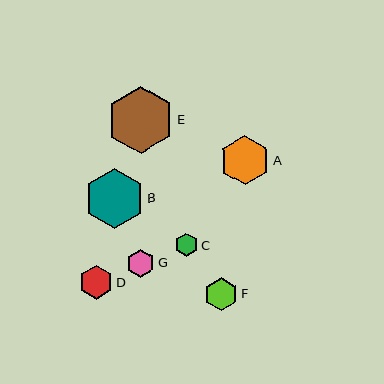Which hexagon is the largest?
Hexagon E is the largest with a size of approximately 67 pixels.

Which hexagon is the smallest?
Hexagon C is the smallest with a size of approximately 24 pixels.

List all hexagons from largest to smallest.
From largest to smallest: E, B, A, D, F, G, C.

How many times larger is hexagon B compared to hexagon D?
Hexagon B is approximately 1.8 times the size of hexagon D.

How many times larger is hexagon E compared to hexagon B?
Hexagon E is approximately 1.1 times the size of hexagon B.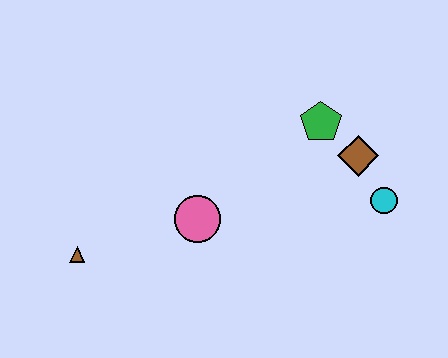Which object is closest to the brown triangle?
The pink circle is closest to the brown triangle.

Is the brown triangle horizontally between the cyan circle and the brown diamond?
No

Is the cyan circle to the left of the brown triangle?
No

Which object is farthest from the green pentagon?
The brown triangle is farthest from the green pentagon.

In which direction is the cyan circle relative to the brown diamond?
The cyan circle is below the brown diamond.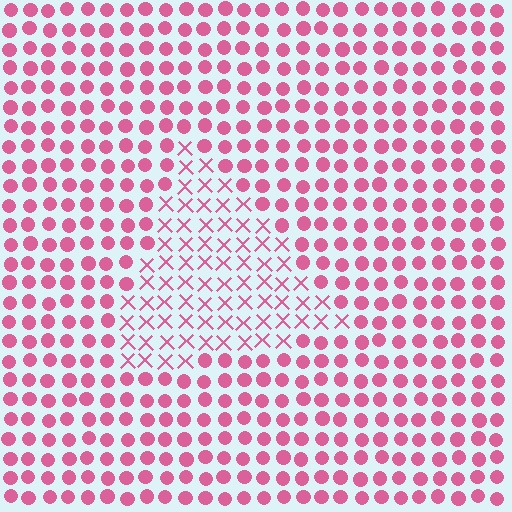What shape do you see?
I see a triangle.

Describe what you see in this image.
The image is filled with small pink elements arranged in a uniform grid. A triangle-shaped region contains X marks, while the surrounding area contains circles. The boundary is defined purely by the change in element shape.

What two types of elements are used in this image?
The image uses X marks inside the triangle region and circles outside it.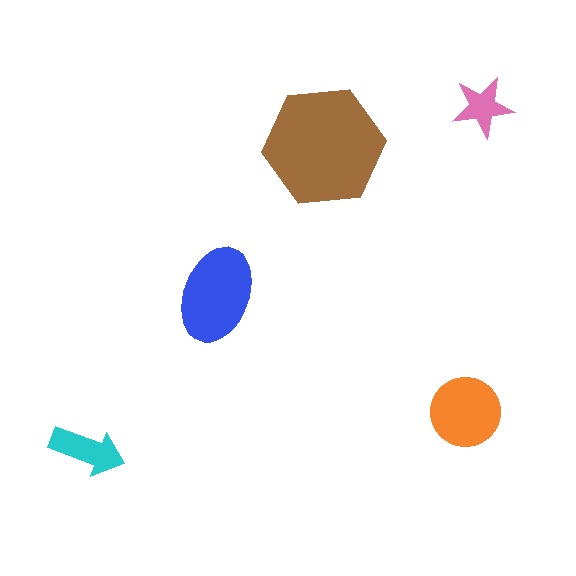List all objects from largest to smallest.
The brown hexagon, the blue ellipse, the orange circle, the cyan arrow, the pink star.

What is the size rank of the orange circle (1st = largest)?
3rd.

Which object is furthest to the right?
The pink star is rightmost.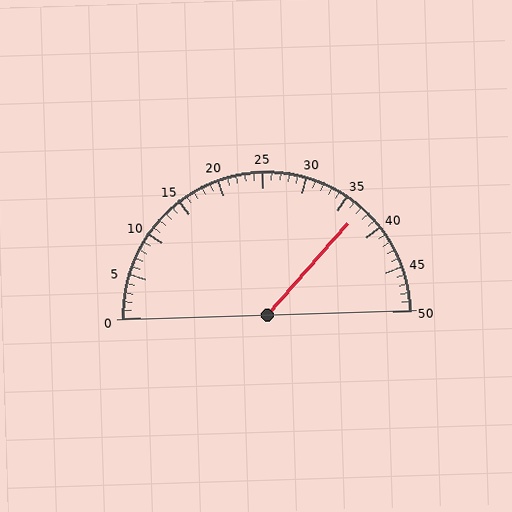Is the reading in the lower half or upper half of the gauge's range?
The reading is in the upper half of the range (0 to 50).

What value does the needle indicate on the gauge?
The needle indicates approximately 37.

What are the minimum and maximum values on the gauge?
The gauge ranges from 0 to 50.